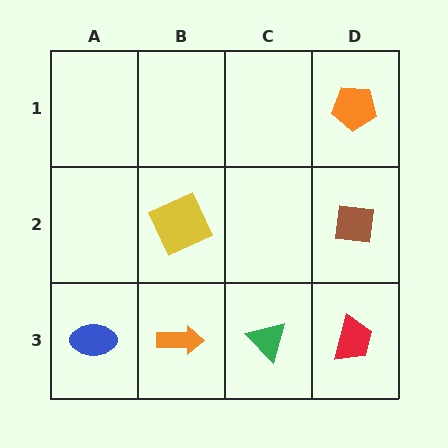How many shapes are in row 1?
1 shape.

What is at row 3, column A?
A blue ellipse.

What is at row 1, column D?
An orange pentagon.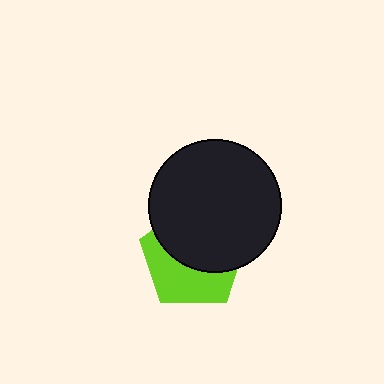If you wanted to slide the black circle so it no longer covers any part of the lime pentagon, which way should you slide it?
Slide it up — that is the most direct way to separate the two shapes.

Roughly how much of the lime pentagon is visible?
A small part of it is visible (roughly 44%).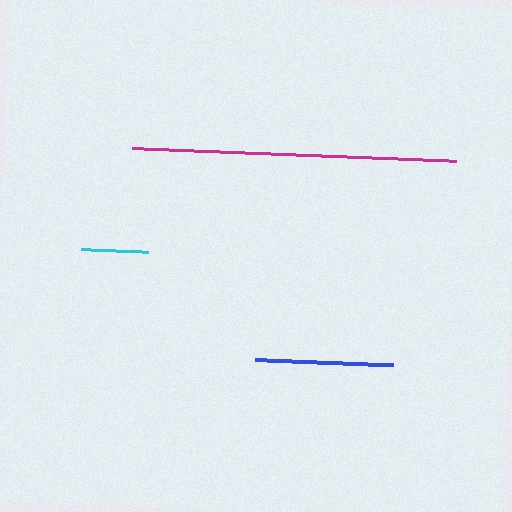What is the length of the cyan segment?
The cyan segment is approximately 67 pixels long.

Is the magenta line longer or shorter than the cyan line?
The magenta line is longer than the cyan line.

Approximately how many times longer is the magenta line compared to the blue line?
The magenta line is approximately 2.3 times the length of the blue line.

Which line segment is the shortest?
The cyan line is the shortest at approximately 67 pixels.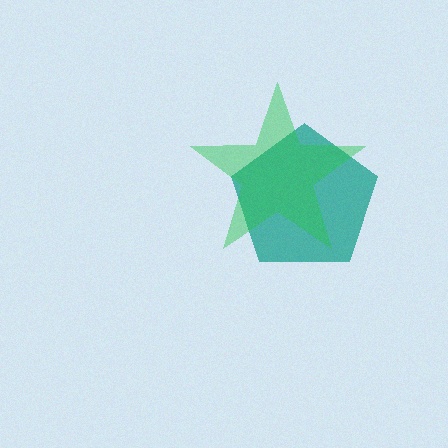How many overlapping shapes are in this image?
There are 2 overlapping shapes in the image.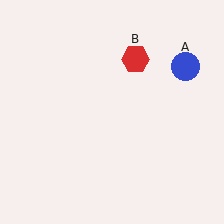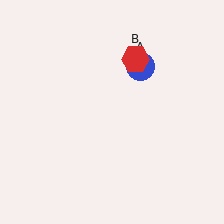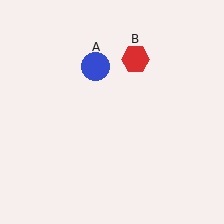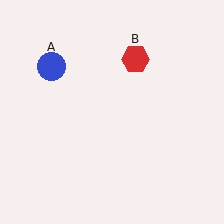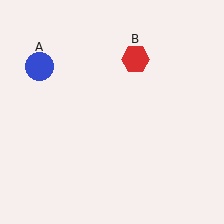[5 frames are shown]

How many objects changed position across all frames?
1 object changed position: blue circle (object A).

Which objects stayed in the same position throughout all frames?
Red hexagon (object B) remained stationary.